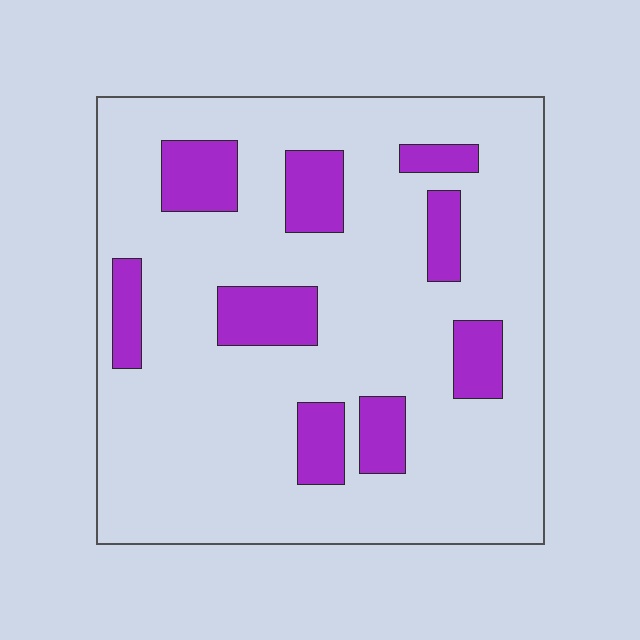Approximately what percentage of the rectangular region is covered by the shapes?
Approximately 20%.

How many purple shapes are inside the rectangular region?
9.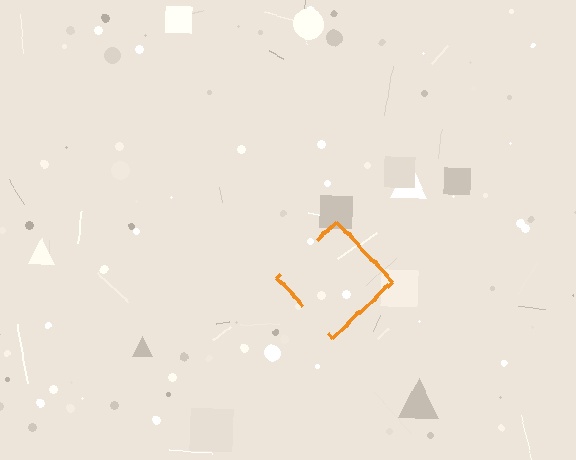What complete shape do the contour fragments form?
The contour fragments form a diamond.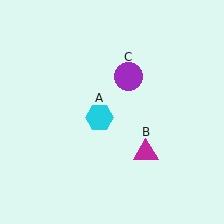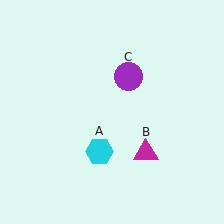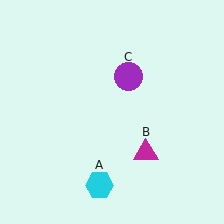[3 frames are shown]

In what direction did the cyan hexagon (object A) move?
The cyan hexagon (object A) moved down.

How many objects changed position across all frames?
1 object changed position: cyan hexagon (object A).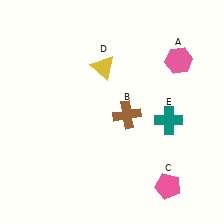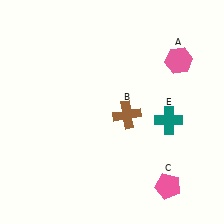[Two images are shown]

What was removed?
The yellow triangle (D) was removed in Image 2.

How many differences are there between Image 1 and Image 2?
There is 1 difference between the two images.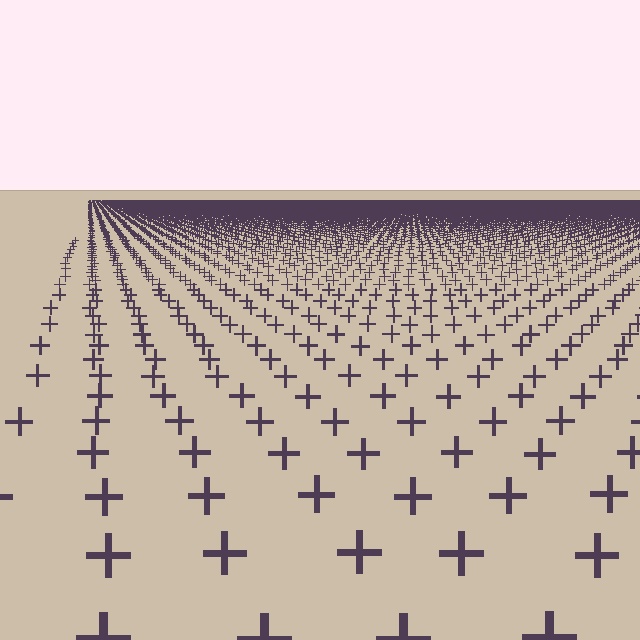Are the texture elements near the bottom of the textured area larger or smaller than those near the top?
Larger. Near the bottom, elements are closer to the viewer and appear at a bigger on-screen size.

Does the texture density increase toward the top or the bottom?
Density increases toward the top.